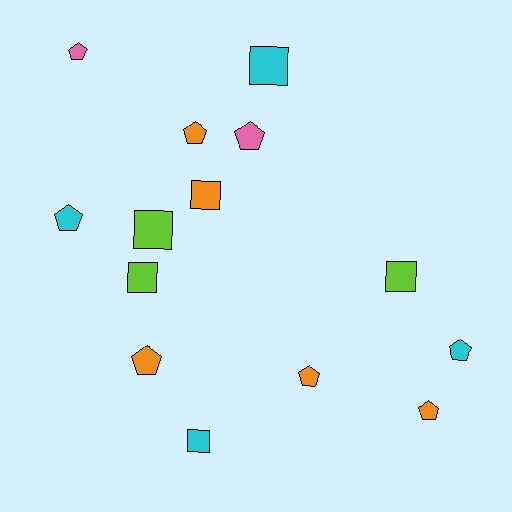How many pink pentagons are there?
There are 2 pink pentagons.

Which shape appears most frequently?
Pentagon, with 8 objects.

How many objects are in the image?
There are 14 objects.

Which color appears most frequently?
Orange, with 5 objects.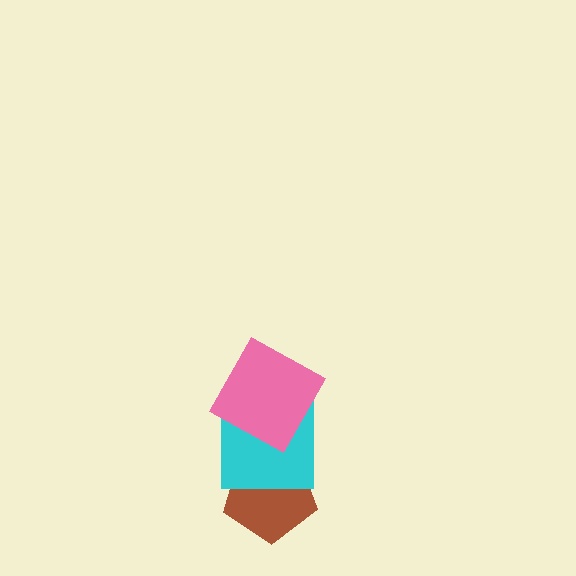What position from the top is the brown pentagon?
The brown pentagon is 3rd from the top.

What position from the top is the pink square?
The pink square is 1st from the top.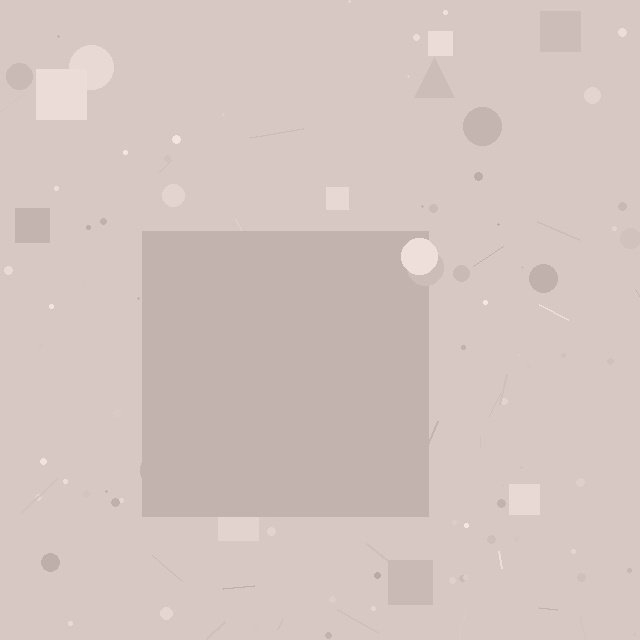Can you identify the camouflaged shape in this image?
The camouflaged shape is a square.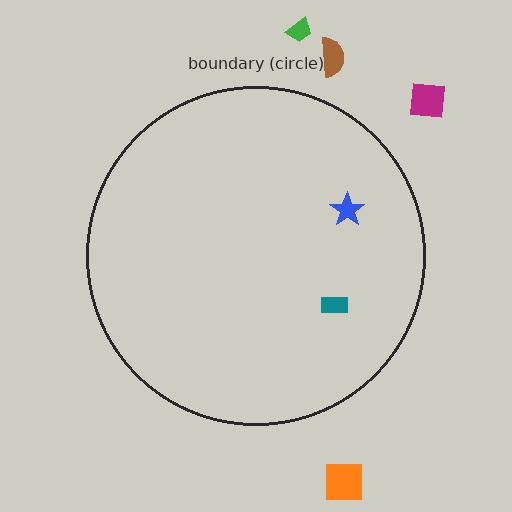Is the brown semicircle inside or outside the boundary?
Outside.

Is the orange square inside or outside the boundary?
Outside.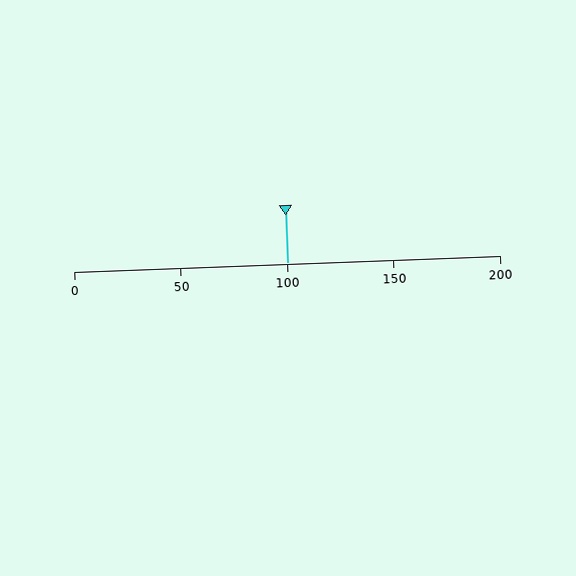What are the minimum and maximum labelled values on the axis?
The axis runs from 0 to 200.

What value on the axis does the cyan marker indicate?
The marker indicates approximately 100.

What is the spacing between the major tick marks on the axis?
The major ticks are spaced 50 apart.